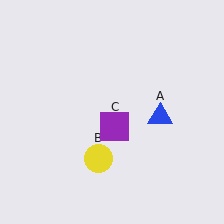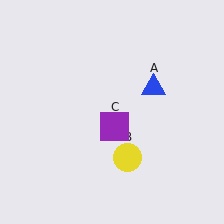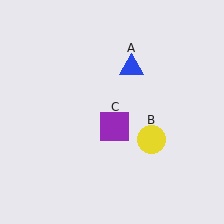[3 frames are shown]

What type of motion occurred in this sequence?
The blue triangle (object A), yellow circle (object B) rotated counterclockwise around the center of the scene.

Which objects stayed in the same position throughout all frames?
Purple square (object C) remained stationary.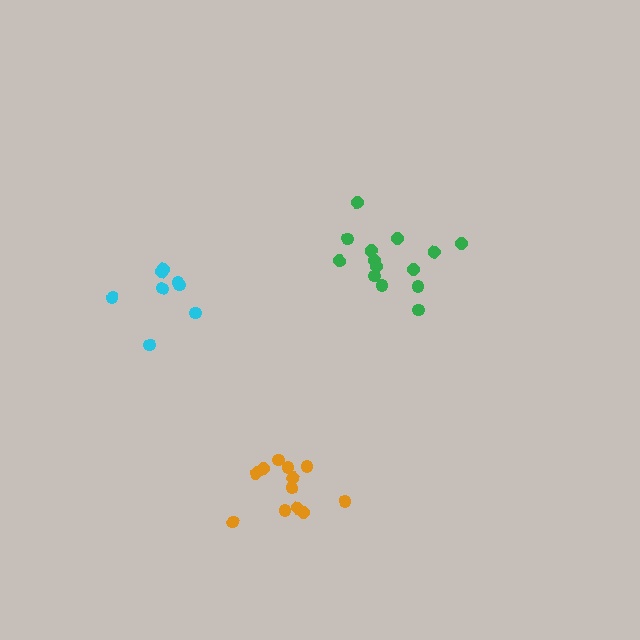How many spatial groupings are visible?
There are 3 spatial groupings.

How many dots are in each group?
Group 1: 14 dots, Group 2: 13 dots, Group 3: 8 dots (35 total).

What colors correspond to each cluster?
The clusters are colored: green, orange, cyan.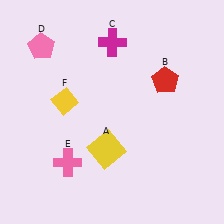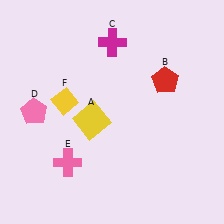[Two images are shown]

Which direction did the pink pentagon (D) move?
The pink pentagon (D) moved down.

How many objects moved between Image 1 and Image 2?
2 objects moved between the two images.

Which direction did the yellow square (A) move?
The yellow square (A) moved up.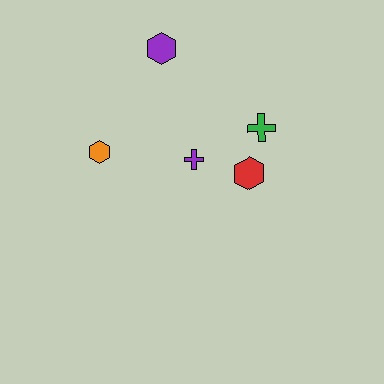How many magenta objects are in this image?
There are no magenta objects.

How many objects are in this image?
There are 5 objects.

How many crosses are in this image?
There are 2 crosses.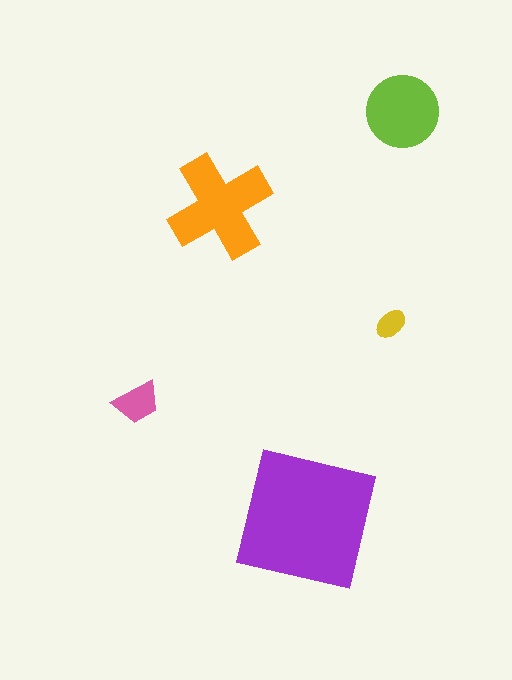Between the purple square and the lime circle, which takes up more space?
The purple square.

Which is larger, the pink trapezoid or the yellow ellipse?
The pink trapezoid.